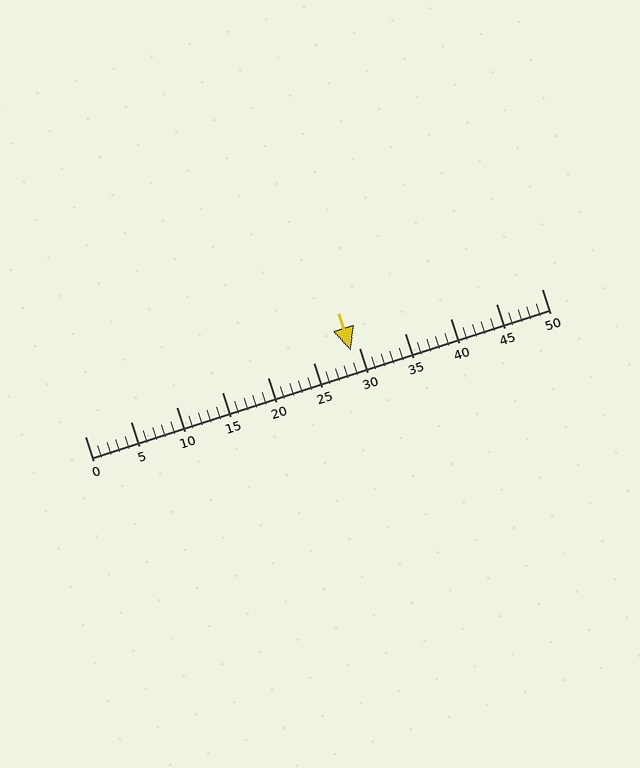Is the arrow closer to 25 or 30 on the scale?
The arrow is closer to 30.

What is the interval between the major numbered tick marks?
The major tick marks are spaced 5 units apart.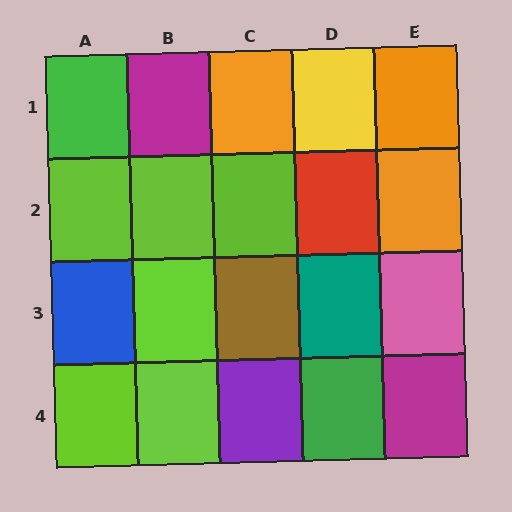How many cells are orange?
3 cells are orange.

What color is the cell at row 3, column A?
Blue.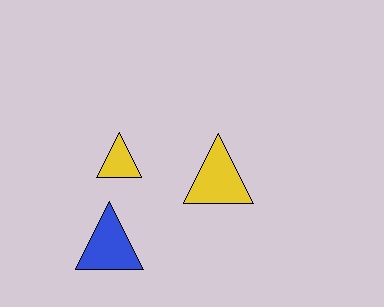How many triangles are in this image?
There are 3 triangles.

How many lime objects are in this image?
There are no lime objects.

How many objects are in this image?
There are 3 objects.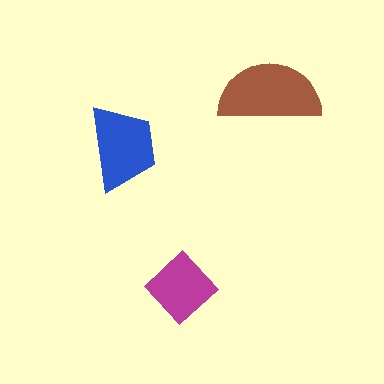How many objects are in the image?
There are 3 objects in the image.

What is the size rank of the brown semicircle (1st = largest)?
1st.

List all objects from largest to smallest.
The brown semicircle, the blue trapezoid, the magenta diamond.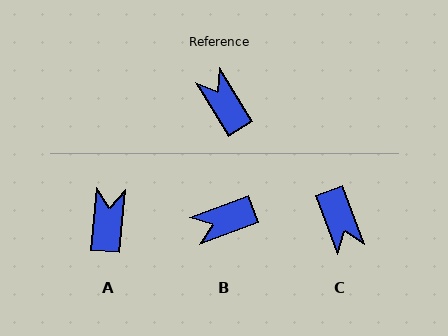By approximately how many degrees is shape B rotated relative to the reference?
Approximately 78 degrees counter-clockwise.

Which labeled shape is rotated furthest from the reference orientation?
C, about 168 degrees away.